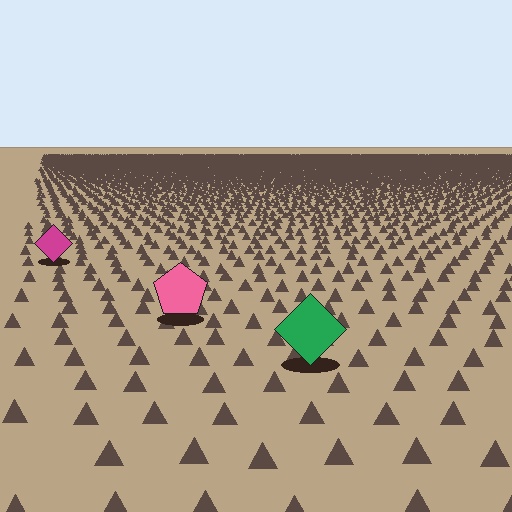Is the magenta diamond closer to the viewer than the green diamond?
No. The green diamond is closer — you can tell from the texture gradient: the ground texture is coarser near it.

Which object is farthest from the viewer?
The magenta diamond is farthest from the viewer. It appears smaller and the ground texture around it is denser.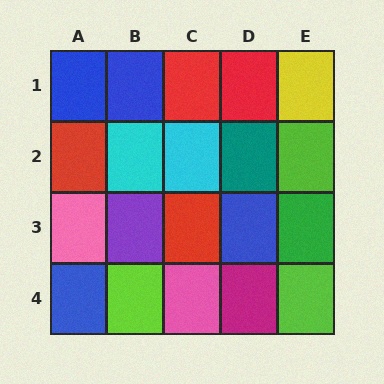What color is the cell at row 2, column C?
Cyan.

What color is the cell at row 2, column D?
Teal.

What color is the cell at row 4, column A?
Blue.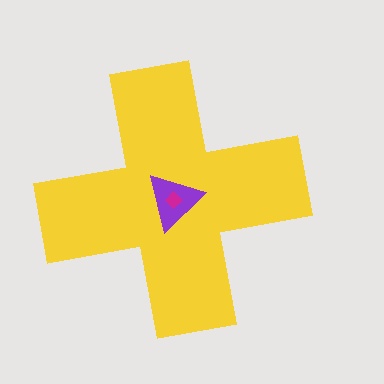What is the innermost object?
The magenta diamond.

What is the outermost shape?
The yellow cross.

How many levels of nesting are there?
3.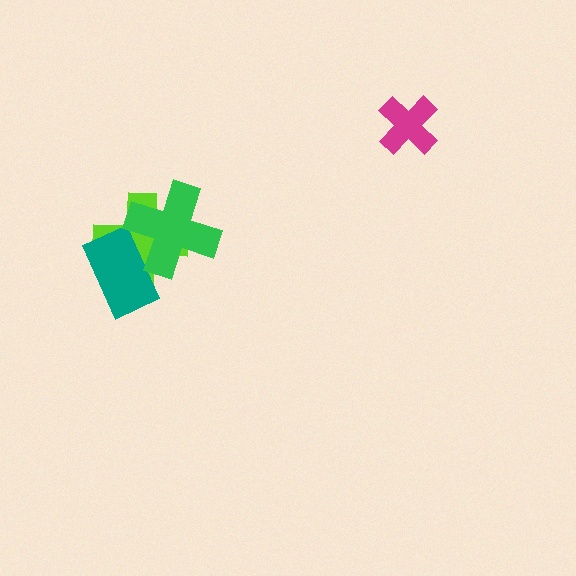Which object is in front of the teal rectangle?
The green cross is in front of the teal rectangle.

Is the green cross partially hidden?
No, no other shape covers it.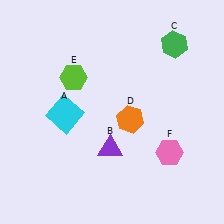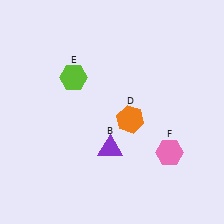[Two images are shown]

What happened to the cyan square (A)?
The cyan square (A) was removed in Image 2. It was in the bottom-left area of Image 1.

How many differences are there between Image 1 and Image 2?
There are 2 differences between the two images.